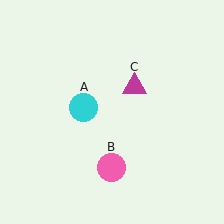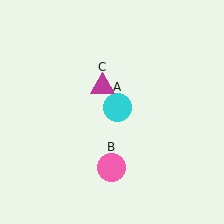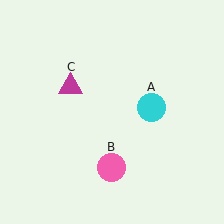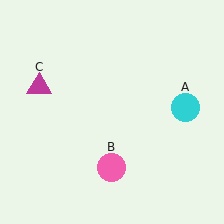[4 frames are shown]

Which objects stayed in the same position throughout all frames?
Pink circle (object B) remained stationary.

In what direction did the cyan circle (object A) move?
The cyan circle (object A) moved right.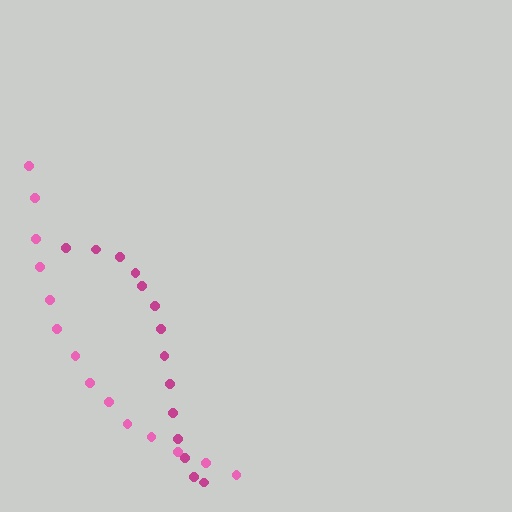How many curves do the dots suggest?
There are 2 distinct paths.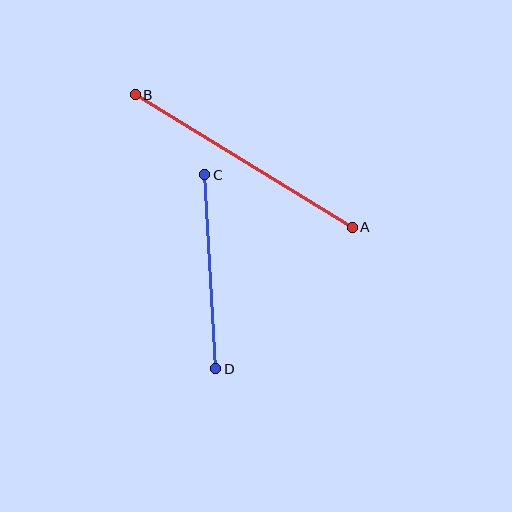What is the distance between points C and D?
The distance is approximately 194 pixels.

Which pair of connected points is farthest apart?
Points A and B are farthest apart.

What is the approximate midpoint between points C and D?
The midpoint is at approximately (210, 272) pixels.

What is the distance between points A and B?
The distance is approximately 254 pixels.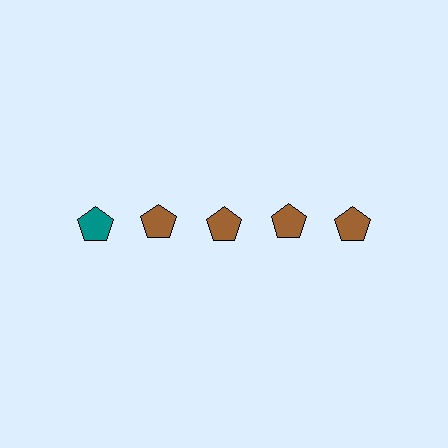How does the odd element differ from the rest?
It has a different color: teal instead of brown.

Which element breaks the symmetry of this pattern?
The teal pentagon in the top row, leftmost column breaks the symmetry. All other shapes are brown pentagons.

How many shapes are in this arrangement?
There are 5 shapes arranged in a grid pattern.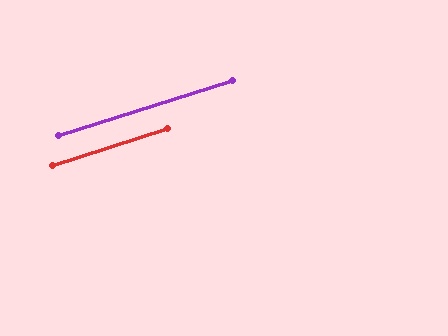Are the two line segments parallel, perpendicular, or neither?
Parallel — their directions differ by only 0.4°.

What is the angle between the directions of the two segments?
Approximately 0 degrees.